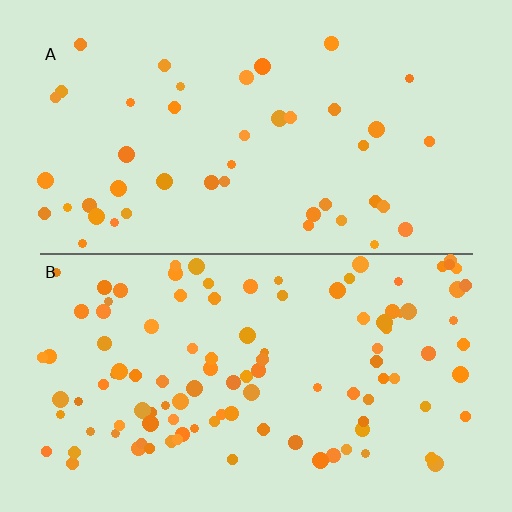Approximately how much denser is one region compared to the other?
Approximately 2.4× — region B over region A.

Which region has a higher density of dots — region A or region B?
B (the bottom).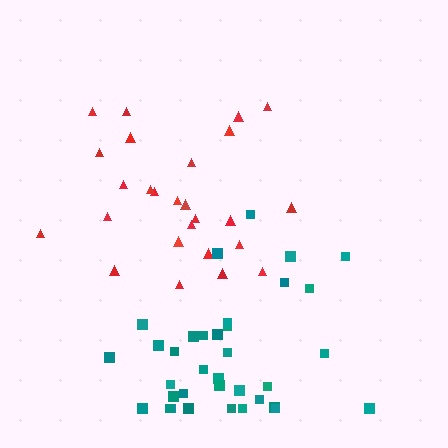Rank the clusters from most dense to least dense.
teal, red.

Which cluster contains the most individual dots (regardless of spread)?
Teal (35).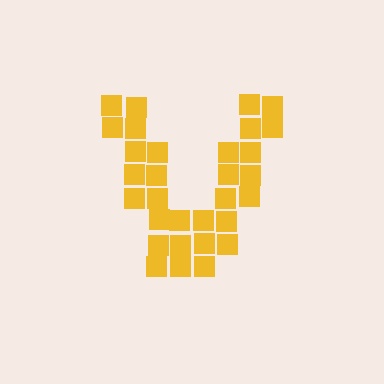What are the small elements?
The small elements are squares.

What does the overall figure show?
The overall figure shows the letter V.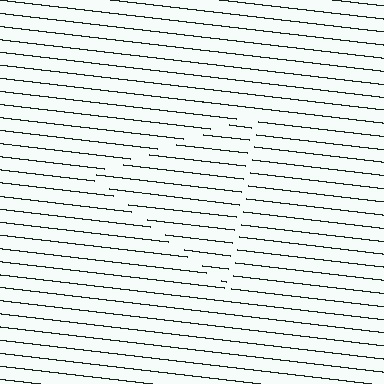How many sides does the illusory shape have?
3 sides — the line-ends trace a triangle.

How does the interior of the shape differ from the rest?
The interior of the shape contains the same grating, shifted by half a period — the contour is defined by the phase discontinuity where line-ends from the inner and outer gratings abut.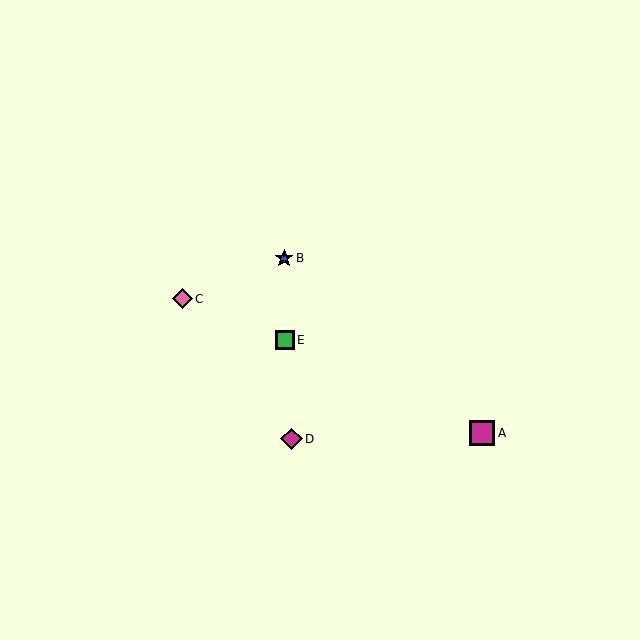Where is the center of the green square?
The center of the green square is at (285, 340).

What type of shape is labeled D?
Shape D is a magenta diamond.